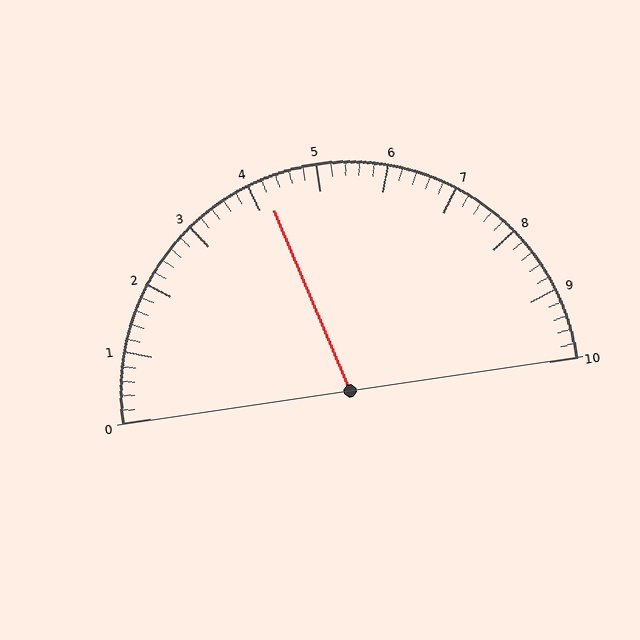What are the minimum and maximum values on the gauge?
The gauge ranges from 0 to 10.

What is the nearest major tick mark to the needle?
The nearest major tick mark is 4.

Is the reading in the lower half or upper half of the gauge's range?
The reading is in the lower half of the range (0 to 10).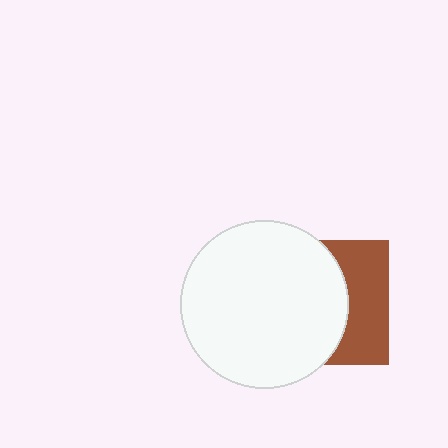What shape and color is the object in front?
The object in front is a white circle.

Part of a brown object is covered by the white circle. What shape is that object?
It is a square.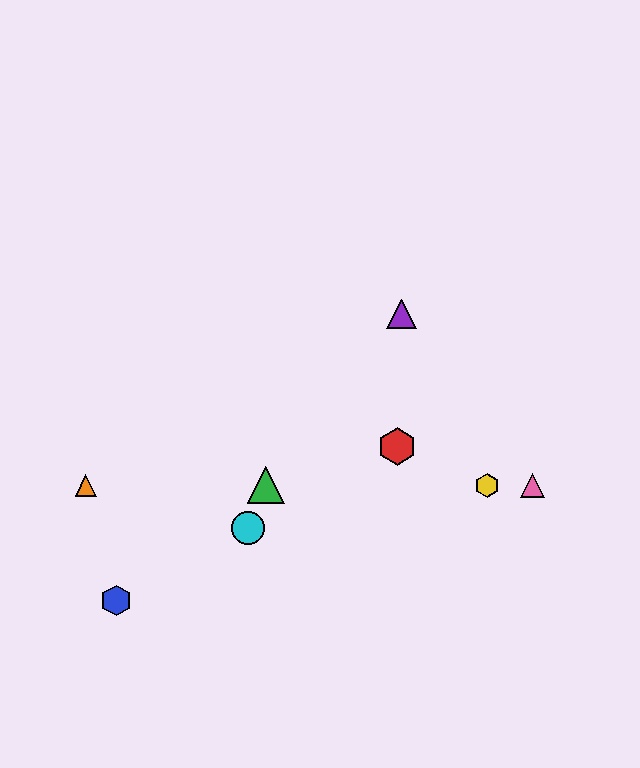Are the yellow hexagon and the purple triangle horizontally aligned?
No, the yellow hexagon is at y≈485 and the purple triangle is at y≈314.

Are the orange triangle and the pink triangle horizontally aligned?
Yes, both are at y≈485.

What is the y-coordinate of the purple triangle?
The purple triangle is at y≈314.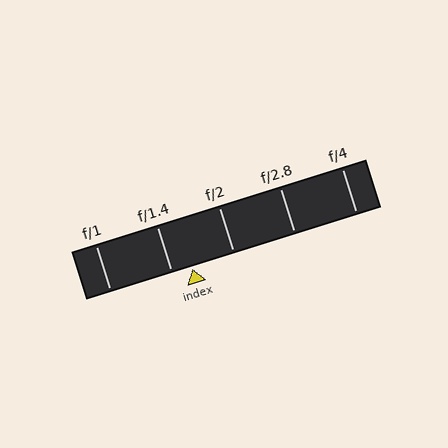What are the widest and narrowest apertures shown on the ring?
The widest aperture shown is f/1 and the narrowest is f/4.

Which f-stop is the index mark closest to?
The index mark is closest to f/1.4.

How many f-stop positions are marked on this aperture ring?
There are 5 f-stop positions marked.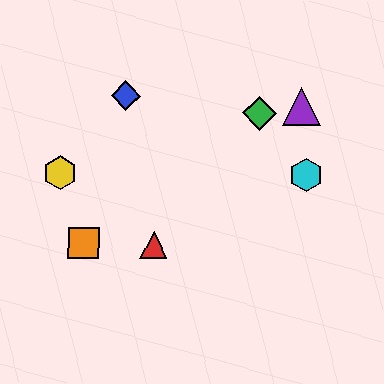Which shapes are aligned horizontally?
The yellow hexagon, the cyan hexagon are aligned horizontally.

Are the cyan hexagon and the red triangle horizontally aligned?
No, the cyan hexagon is at y≈175 and the red triangle is at y≈245.